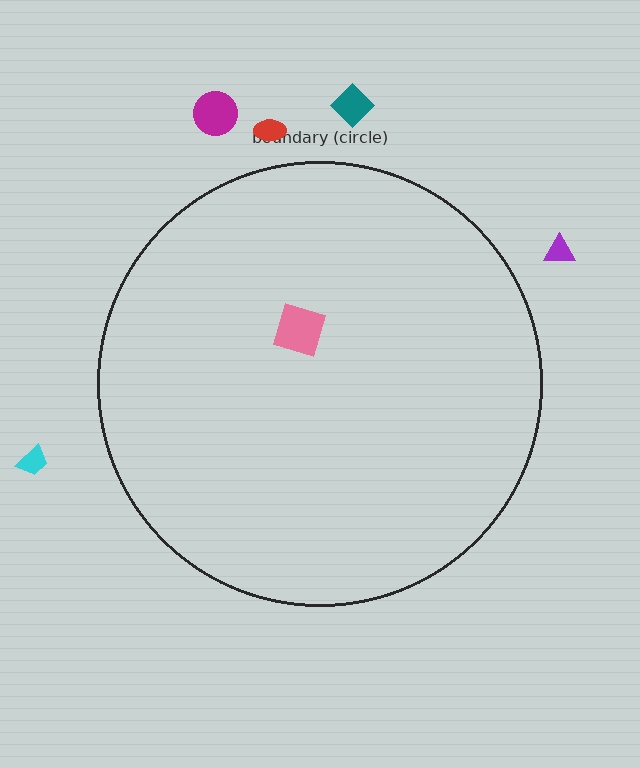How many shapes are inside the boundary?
1 inside, 5 outside.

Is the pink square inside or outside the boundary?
Inside.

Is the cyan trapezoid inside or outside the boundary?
Outside.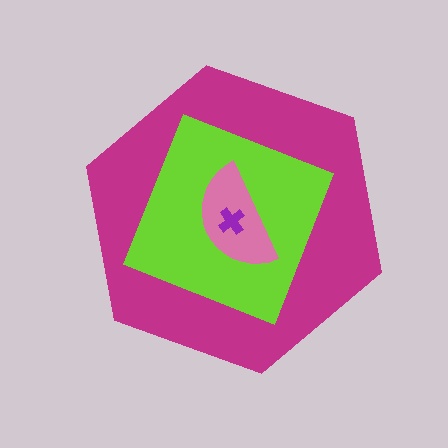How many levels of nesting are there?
4.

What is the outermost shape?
The magenta hexagon.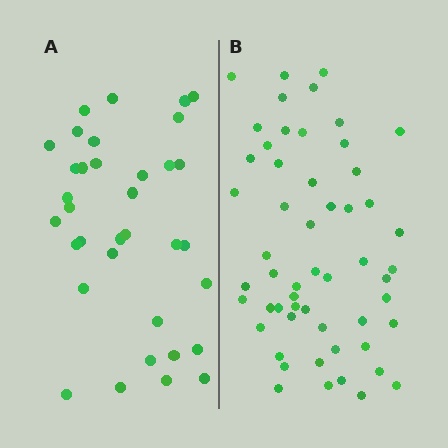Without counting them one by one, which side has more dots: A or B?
Region B (the right region) has more dots.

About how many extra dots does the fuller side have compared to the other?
Region B has approximately 20 more dots than region A.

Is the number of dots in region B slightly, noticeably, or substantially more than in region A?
Region B has substantially more. The ratio is roughly 1.6 to 1.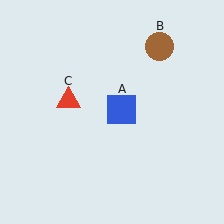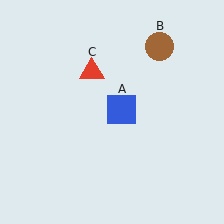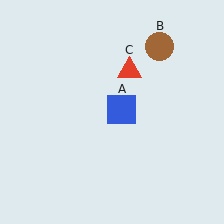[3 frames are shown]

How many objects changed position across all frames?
1 object changed position: red triangle (object C).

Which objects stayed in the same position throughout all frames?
Blue square (object A) and brown circle (object B) remained stationary.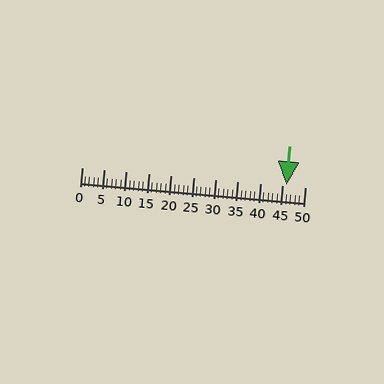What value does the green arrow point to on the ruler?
The green arrow points to approximately 46.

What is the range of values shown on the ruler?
The ruler shows values from 0 to 50.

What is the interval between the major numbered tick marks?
The major tick marks are spaced 5 units apart.